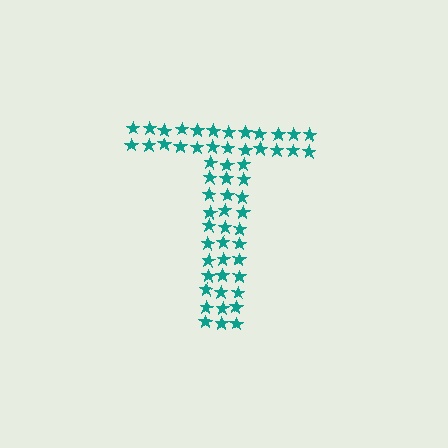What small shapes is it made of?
It is made of small stars.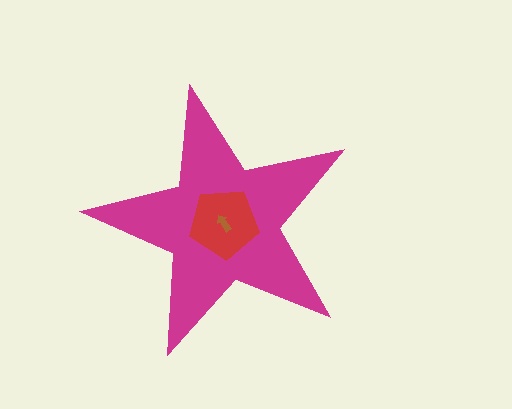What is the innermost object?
The brown arrow.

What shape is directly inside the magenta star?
The red pentagon.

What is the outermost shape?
The magenta star.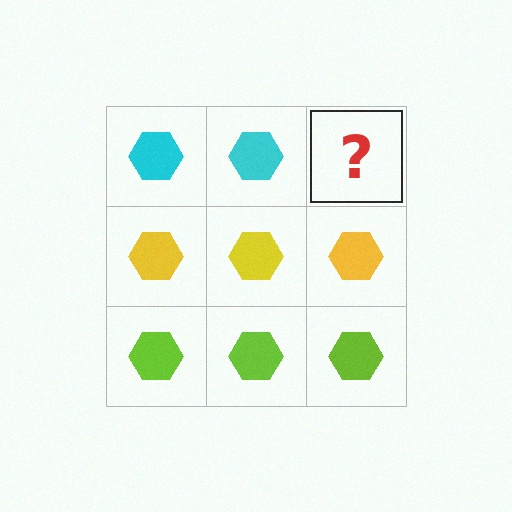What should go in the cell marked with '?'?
The missing cell should contain a cyan hexagon.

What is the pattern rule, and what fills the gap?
The rule is that each row has a consistent color. The gap should be filled with a cyan hexagon.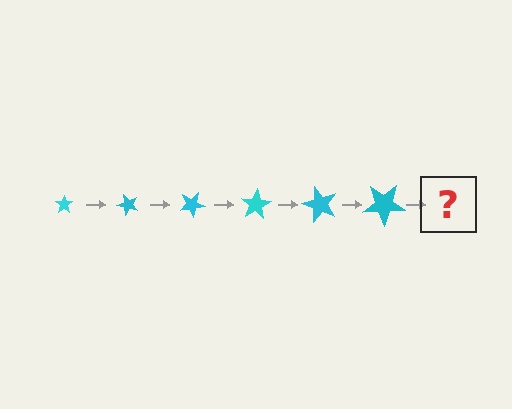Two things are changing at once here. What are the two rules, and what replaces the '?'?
The two rules are that the star grows larger each step and it rotates 50 degrees each step. The '?' should be a star, larger than the previous one and rotated 300 degrees from the start.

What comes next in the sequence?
The next element should be a star, larger than the previous one and rotated 300 degrees from the start.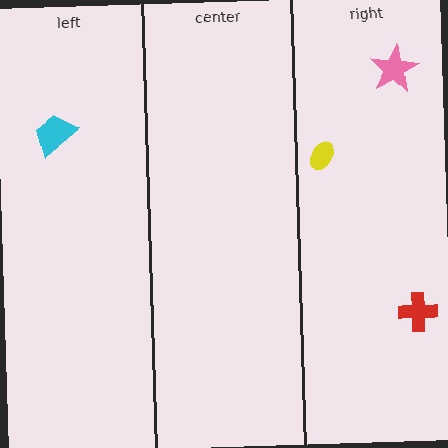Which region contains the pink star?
The right region.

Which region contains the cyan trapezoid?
The left region.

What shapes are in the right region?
The yellow ellipse, the pink star, the red cross.